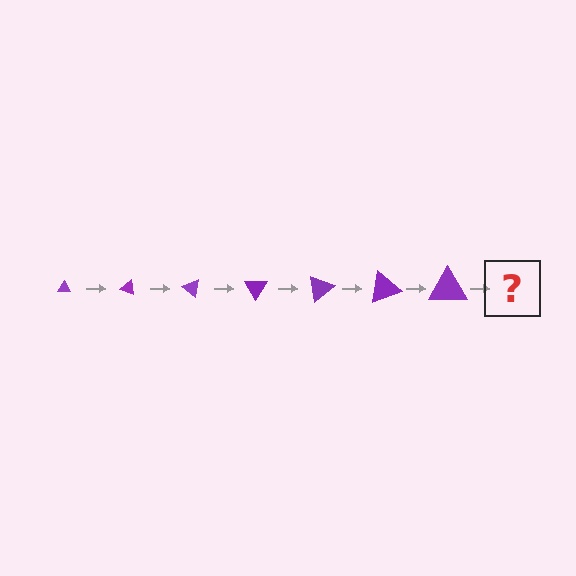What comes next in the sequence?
The next element should be a triangle, larger than the previous one and rotated 140 degrees from the start.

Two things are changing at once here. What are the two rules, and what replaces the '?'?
The two rules are that the triangle grows larger each step and it rotates 20 degrees each step. The '?' should be a triangle, larger than the previous one and rotated 140 degrees from the start.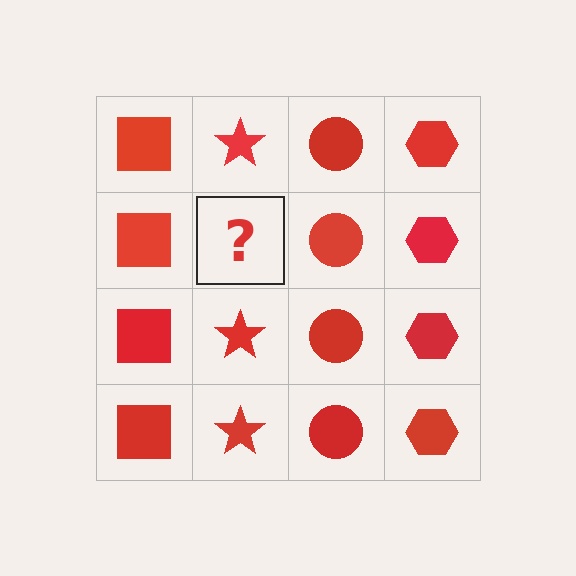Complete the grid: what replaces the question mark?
The question mark should be replaced with a red star.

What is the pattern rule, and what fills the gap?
The rule is that each column has a consistent shape. The gap should be filled with a red star.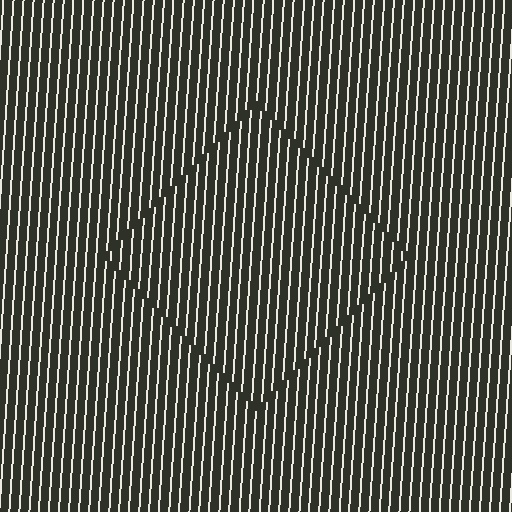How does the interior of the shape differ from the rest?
The interior of the shape contains the same grating, shifted by half a period — the contour is defined by the phase discontinuity where line-ends from the inner and outer gratings abut.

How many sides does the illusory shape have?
4 sides — the line-ends trace a square.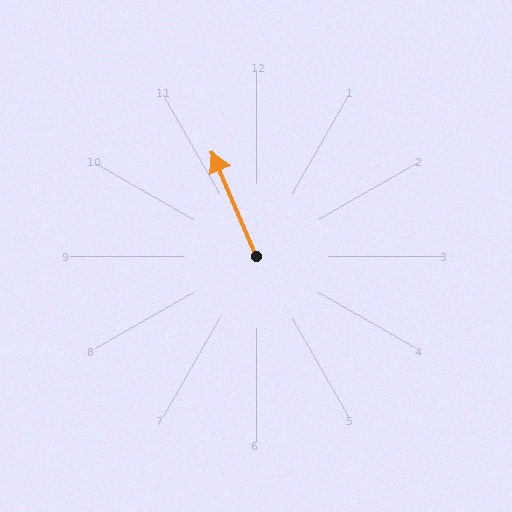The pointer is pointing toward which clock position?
Roughly 11 o'clock.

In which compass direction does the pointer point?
Northwest.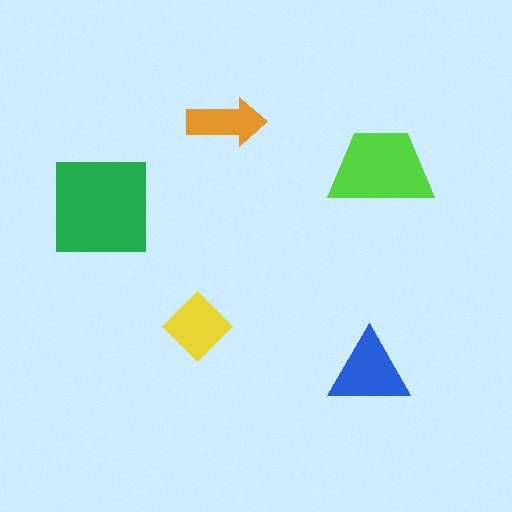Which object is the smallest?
The orange arrow.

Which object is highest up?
The orange arrow is topmost.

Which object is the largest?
The green square.